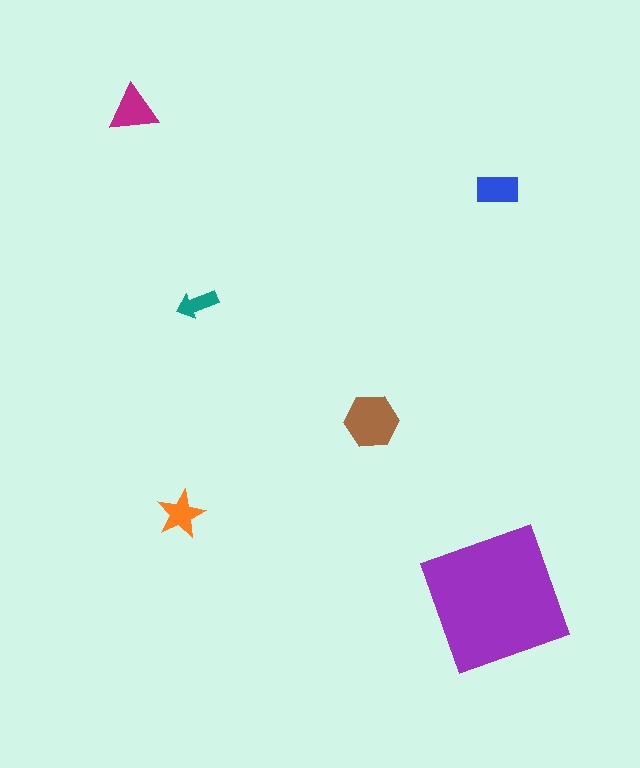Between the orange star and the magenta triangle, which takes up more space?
The magenta triangle.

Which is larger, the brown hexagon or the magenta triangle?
The brown hexagon.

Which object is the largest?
The purple square.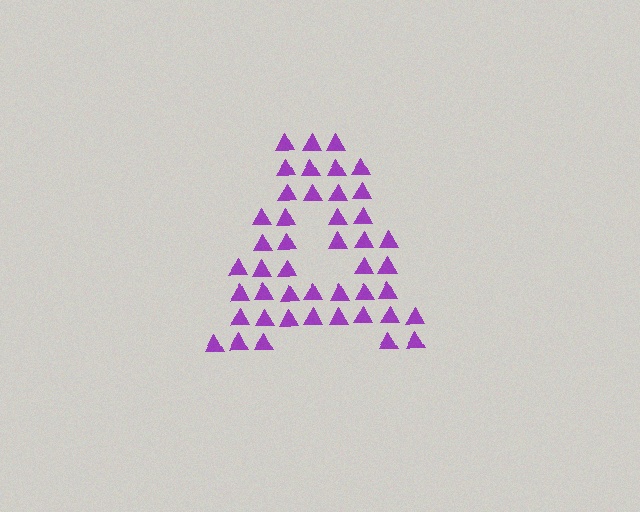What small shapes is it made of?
It is made of small triangles.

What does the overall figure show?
The overall figure shows the letter A.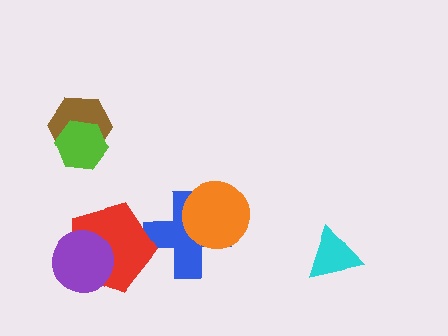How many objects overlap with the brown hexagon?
1 object overlaps with the brown hexagon.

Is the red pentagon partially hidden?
Yes, it is partially covered by another shape.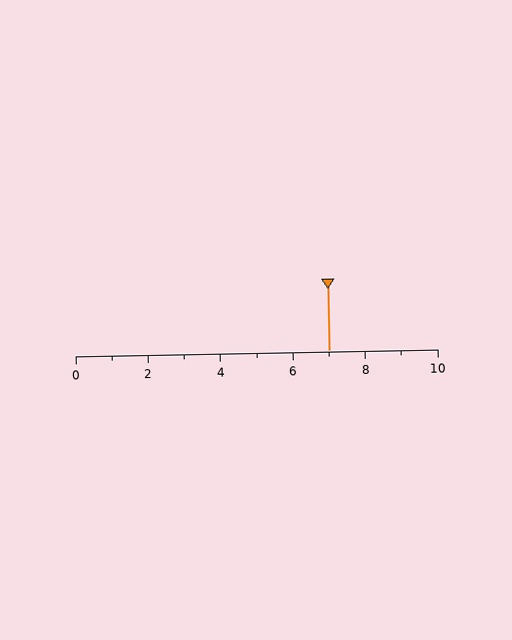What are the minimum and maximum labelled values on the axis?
The axis runs from 0 to 10.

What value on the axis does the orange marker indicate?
The marker indicates approximately 7.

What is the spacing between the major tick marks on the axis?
The major ticks are spaced 2 apart.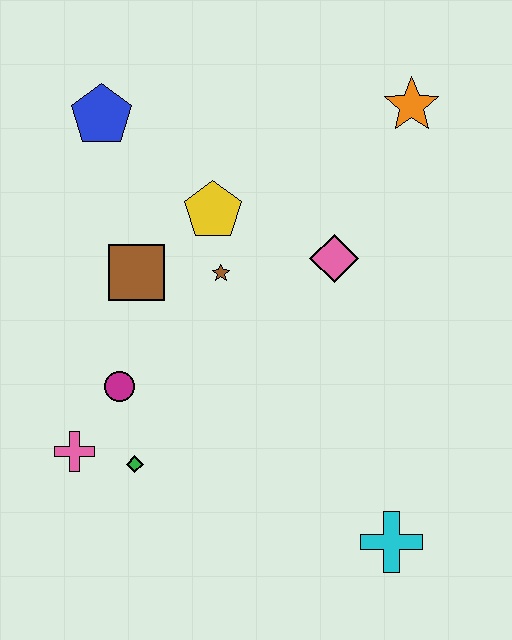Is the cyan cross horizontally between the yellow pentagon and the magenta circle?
No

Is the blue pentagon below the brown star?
No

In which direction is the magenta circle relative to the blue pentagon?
The magenta circle is below the blue pentagon.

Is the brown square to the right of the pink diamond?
No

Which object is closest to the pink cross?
The green diamond is closest to the pink cross.